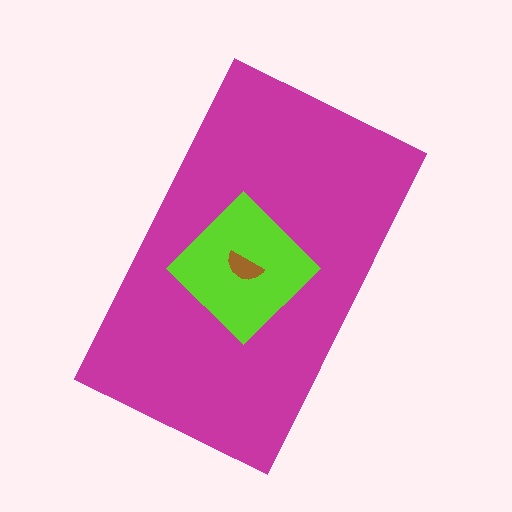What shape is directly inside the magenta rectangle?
The lime diamond.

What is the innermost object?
The brown semicircle.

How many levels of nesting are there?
3.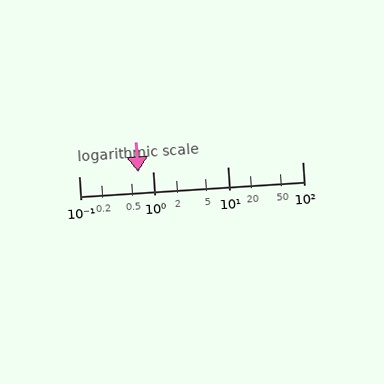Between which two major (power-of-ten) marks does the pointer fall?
The pointer is between 0.1 and 1.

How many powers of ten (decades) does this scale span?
The scale spans 3 decades, from 0.1 to 100.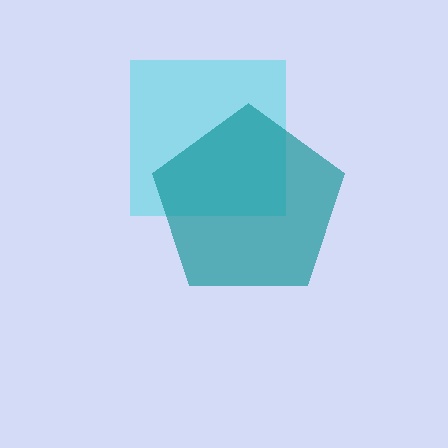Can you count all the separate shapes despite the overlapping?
Yes, there are 2 separate shapes.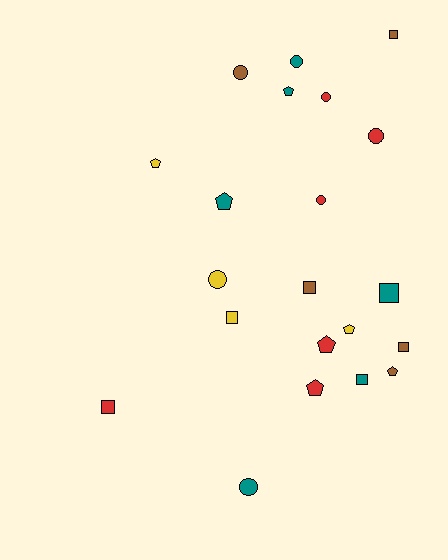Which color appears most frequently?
Teal, with 6 objects.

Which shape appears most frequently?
Square, with 7 objects.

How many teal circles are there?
There are 2 teal circles.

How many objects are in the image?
There are 21 objects.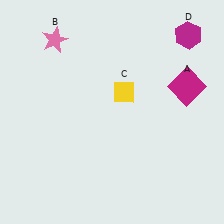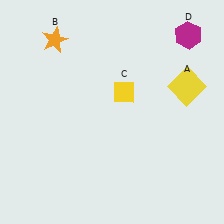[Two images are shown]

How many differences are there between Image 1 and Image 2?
There are 2 differences between the two images.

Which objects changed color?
A changed from magenta to yellow. B changed from pink to orange.